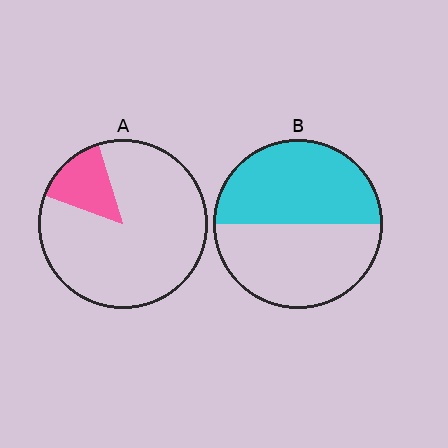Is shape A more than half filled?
No.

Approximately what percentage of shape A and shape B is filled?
A is approximately 15% and B is approximately 50%.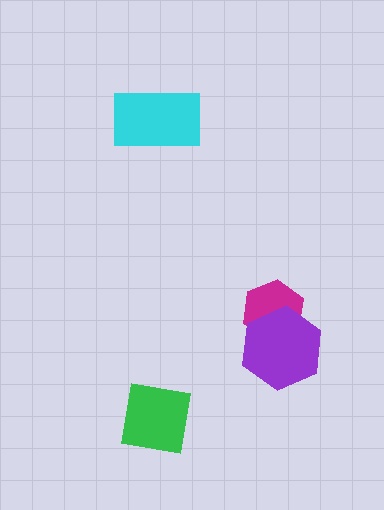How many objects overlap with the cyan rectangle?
0 objects overlap with the cyan rectangle.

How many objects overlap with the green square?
0 objects overlap with the green square.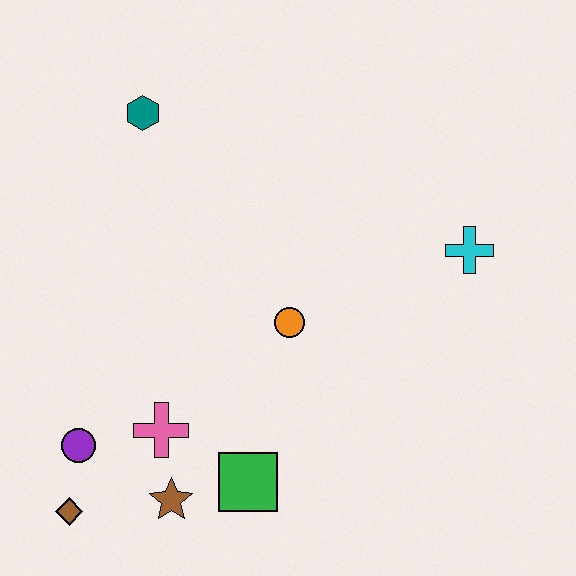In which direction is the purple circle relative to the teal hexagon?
The purple circle is below the teal hexagon.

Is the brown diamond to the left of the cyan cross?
Yes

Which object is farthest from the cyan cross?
The brown diamond is farthest from the cyan cross.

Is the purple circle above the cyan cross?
No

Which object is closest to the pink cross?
The brown star is closest to the pink cross.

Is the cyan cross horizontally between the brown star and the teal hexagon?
No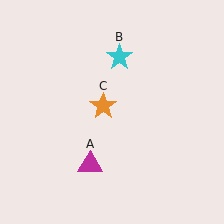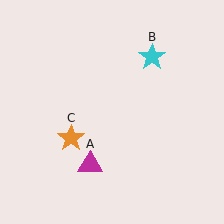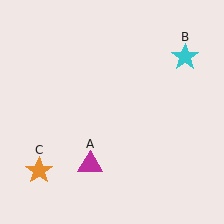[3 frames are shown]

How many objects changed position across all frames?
2 objects changed position: cyan star (object B), orange star (object C).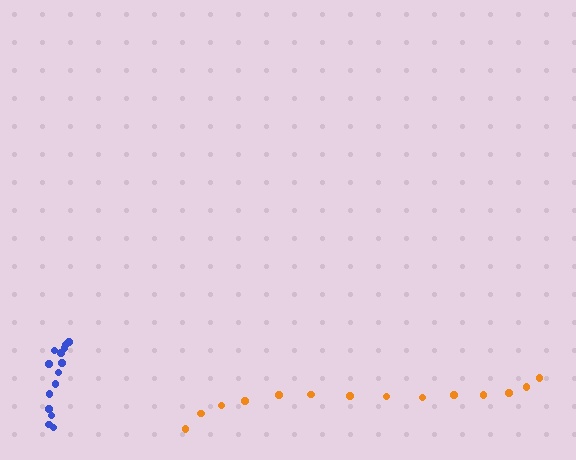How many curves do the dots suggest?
There are 2 distinct paths.